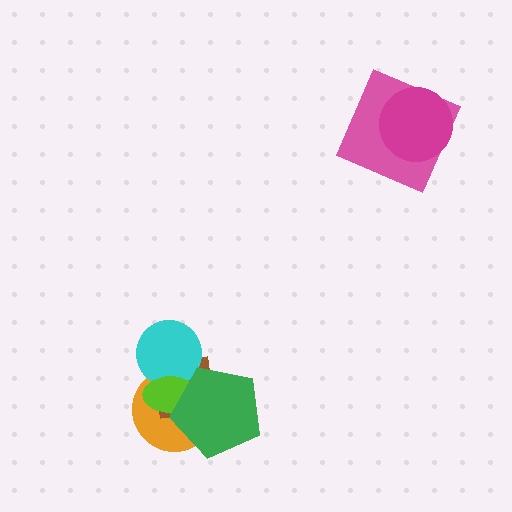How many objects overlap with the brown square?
4 objects overlap with the brown square.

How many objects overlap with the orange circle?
4 objects overlap with the orange circle.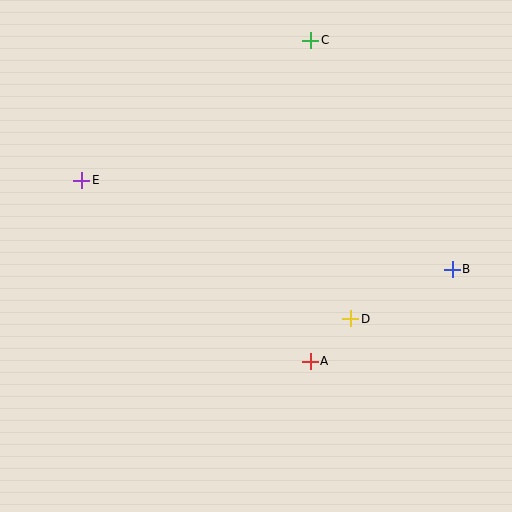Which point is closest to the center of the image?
Point D at (351, 319) is closest to the center.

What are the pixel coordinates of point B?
Point B is at (452, 269).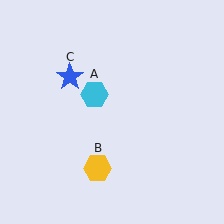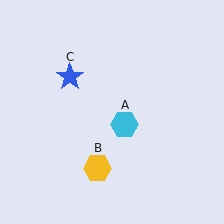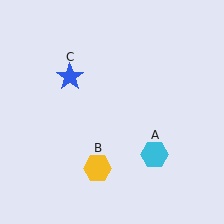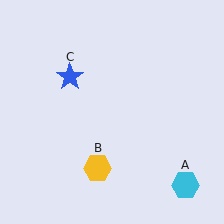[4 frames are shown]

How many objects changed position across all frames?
1 object changed position: cyan hexagon (object A).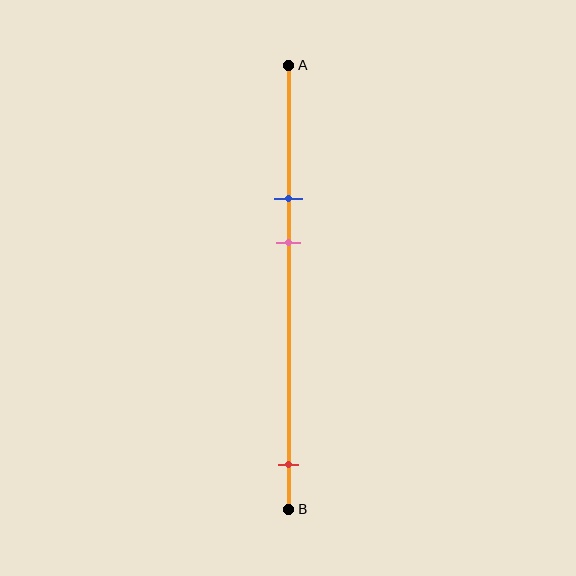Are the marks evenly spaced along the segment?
No, the marks are not evenly spaced.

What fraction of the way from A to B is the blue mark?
The blue mark is approximately 30% (0.3) of the way from A to B.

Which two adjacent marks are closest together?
The blue and pink marks are the closest adjacent pair.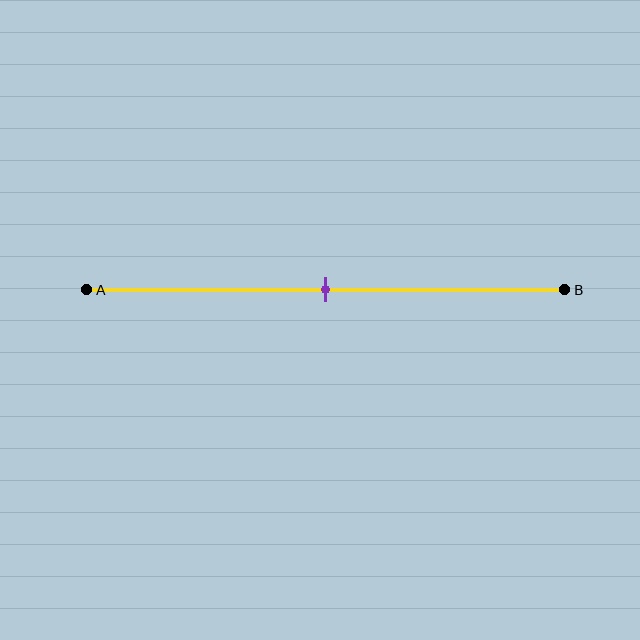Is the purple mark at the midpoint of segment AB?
Yes, the mark is approximately at the midpoint.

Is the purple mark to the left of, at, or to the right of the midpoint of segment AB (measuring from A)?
The purple mark is approximately at the midpoint of segment AB.